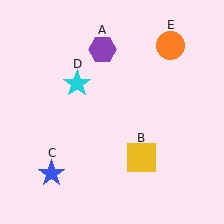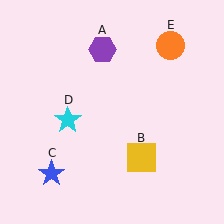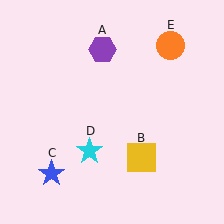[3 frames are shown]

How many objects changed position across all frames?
1 object changed position: cyan star (object D).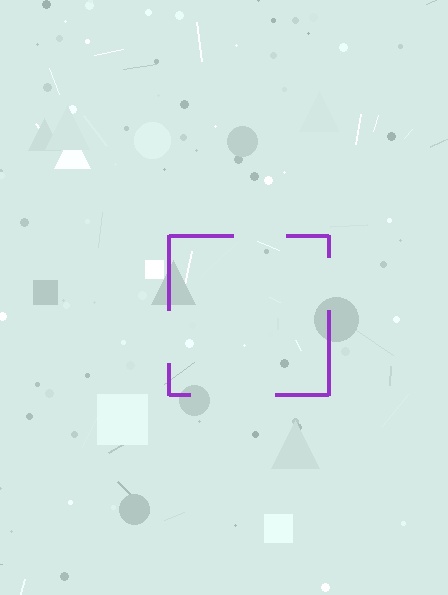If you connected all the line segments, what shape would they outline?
They would outline a square.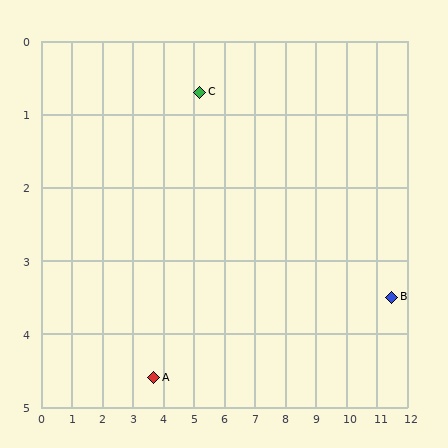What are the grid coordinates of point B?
Point B is at approximately (11.5, 3.5).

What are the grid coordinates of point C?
Point C is at approximately (5.2, 0.7).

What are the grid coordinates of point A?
Point A is at approximately (3.7, 4.6).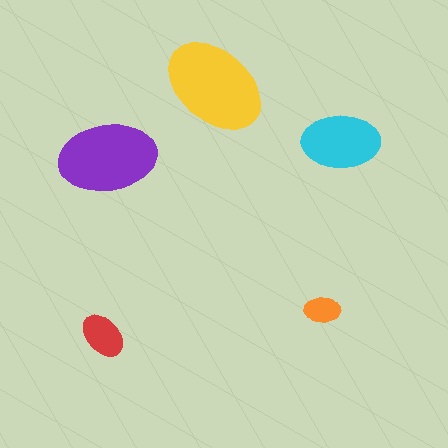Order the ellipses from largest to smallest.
the yellow one, the purple one, the cyan one, the red one, the orange one.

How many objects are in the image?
There are 5 objects in the image.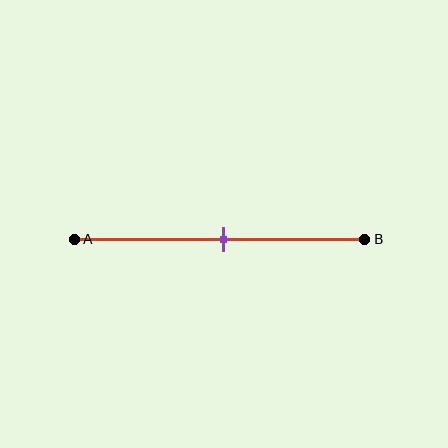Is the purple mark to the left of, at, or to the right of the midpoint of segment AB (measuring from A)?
The purple mark is approximately at the midpoint of segment AB.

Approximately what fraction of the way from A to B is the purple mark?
The purple mark is approximately 50% of the way from A to B.